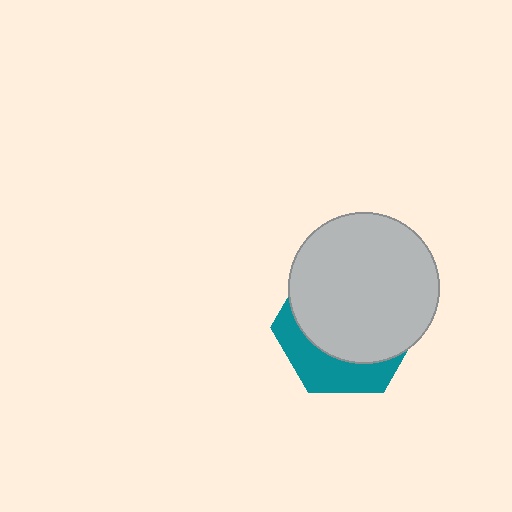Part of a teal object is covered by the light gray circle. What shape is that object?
It is a hexagon.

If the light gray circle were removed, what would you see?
You would see the complete teal hexagon.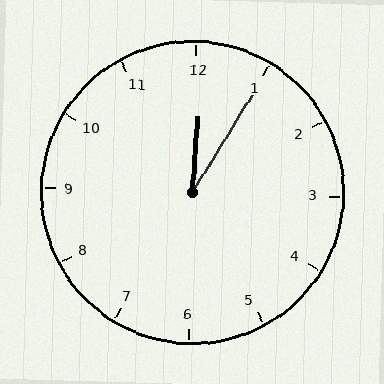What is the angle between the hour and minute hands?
Approximately 28 degrees.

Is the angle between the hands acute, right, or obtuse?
It is acute.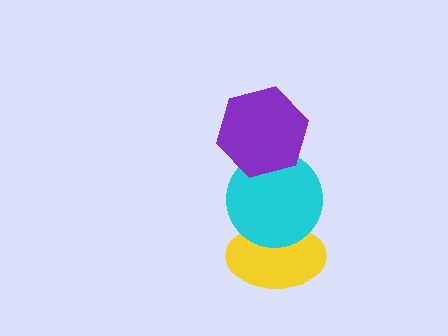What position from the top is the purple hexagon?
The purple hexagon is 1st from the top.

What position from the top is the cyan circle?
The cyan circle is 2nd from the top.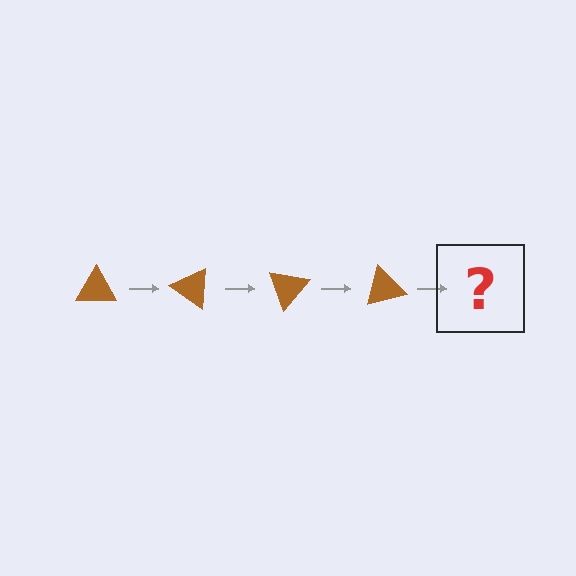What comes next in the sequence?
The next element should be a brown triangle rotated 140 degrees.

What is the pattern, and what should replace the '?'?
The pattern is that the triangle rotates 35 degrees each step. The '?' should be a brown triangle rotated 140 degrees.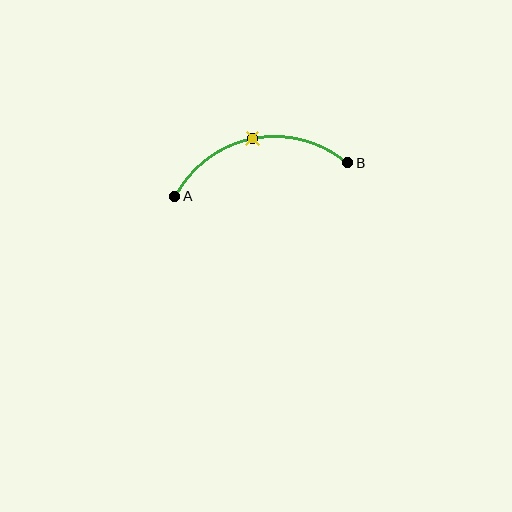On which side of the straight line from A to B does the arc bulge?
The arc bulges above the straight line connecting A and B.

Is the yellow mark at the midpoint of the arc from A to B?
Yes. The yellow mark lies on the arc at equal arc-length from both A and B — it is the arc midpoint.